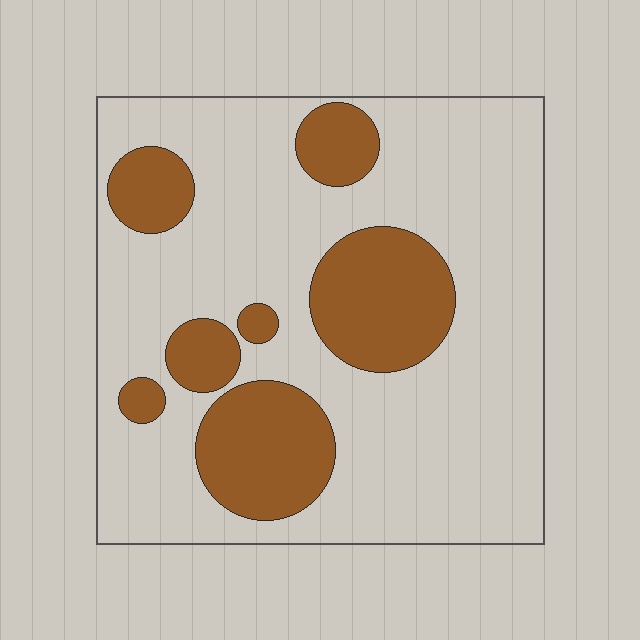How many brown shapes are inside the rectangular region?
7.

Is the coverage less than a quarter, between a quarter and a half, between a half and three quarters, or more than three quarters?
Between a quarter and a half.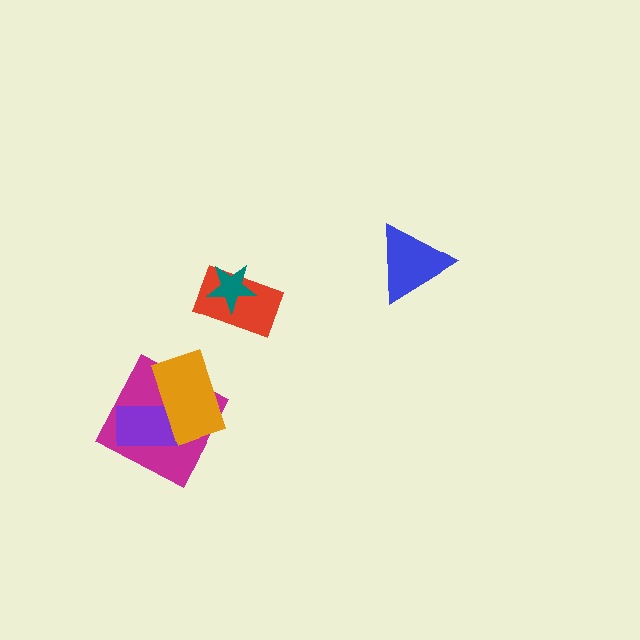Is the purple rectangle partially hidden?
Yes, it is partially covered by another shape.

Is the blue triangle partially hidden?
No, no other shape covers it.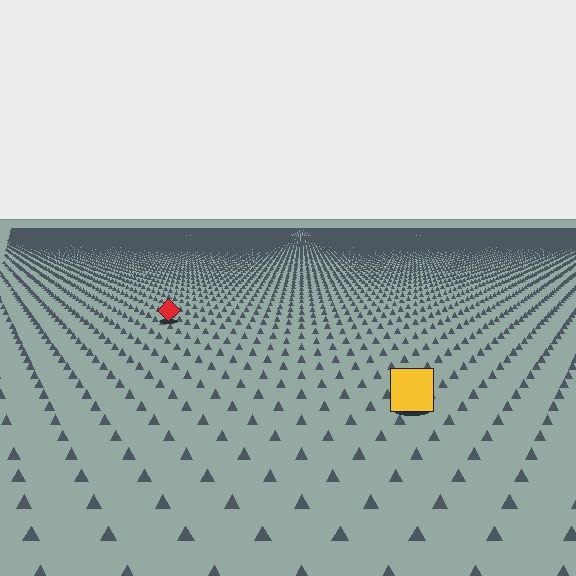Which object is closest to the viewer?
The yellow square is closest. The texture marks near it are larger and more spread out.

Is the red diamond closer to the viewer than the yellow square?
No. The yellow square is closer — you can tell from the texture gradient: the ground texture is coarser near it.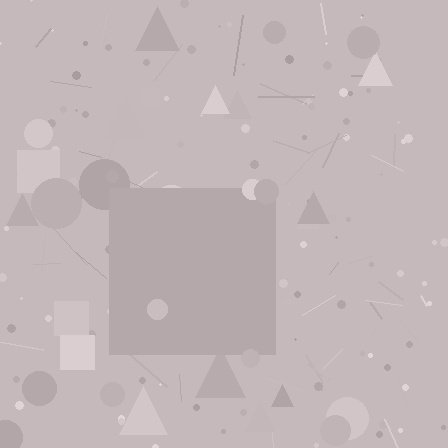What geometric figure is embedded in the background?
A square is embedded in the background.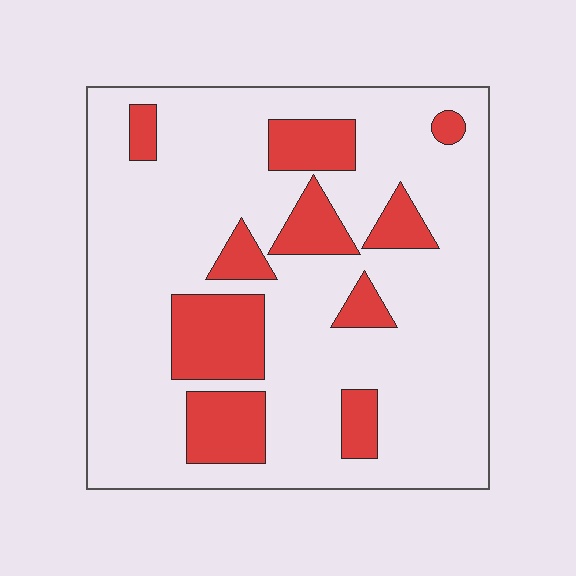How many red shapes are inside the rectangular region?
10.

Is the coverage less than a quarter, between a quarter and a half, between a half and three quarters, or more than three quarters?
Less than a quarter.